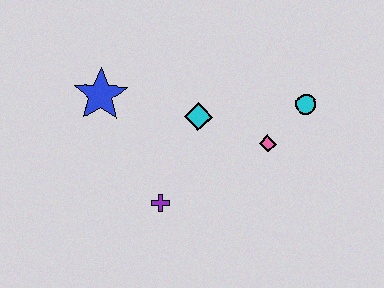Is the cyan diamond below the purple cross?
No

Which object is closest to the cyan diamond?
The pink diamond is closest to the cyan diamond.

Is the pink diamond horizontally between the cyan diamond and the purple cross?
No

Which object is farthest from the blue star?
The cyan circle is farthest from the blue star.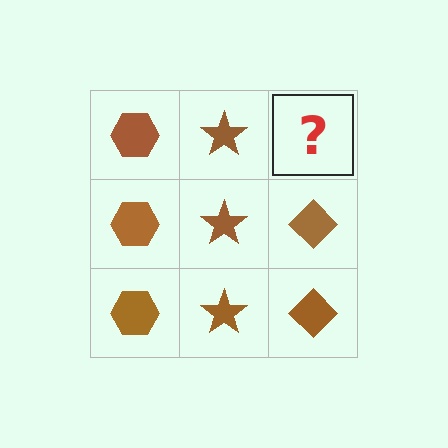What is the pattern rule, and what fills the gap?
The rule is that each column has a consistent shape. The gap should be filled with a brown diamond.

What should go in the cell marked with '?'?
The missing cell should contain a brown diamond.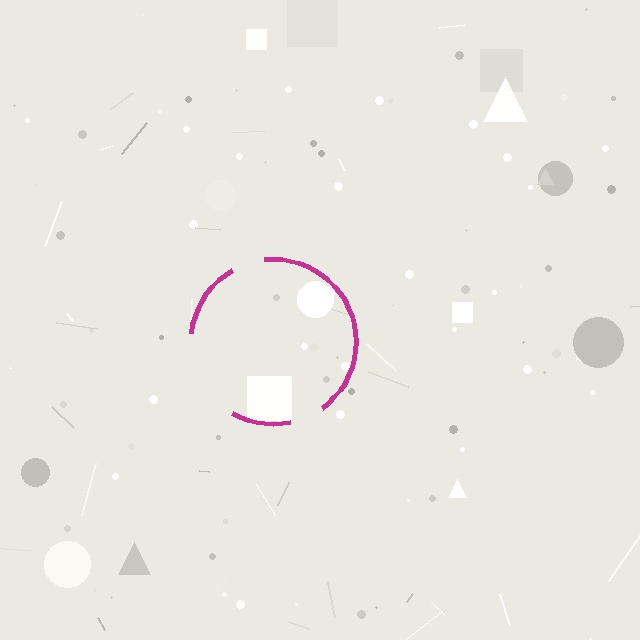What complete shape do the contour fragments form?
The contour fragments form a circle.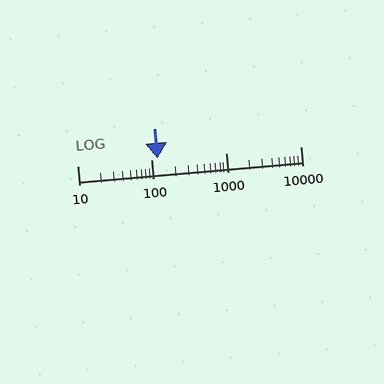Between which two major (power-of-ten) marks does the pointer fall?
The pointer is between 100 and 1000.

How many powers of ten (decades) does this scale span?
The scale spans 3 decades, from 10 to 10000.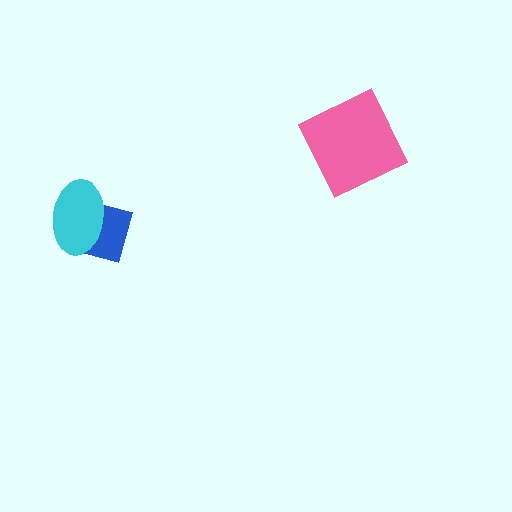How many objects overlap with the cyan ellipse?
1 object overlaps with the cyan ellipse.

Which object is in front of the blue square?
The cyan ellipse is in front of the blue square.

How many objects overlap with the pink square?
0 objects overlap with the pink square.